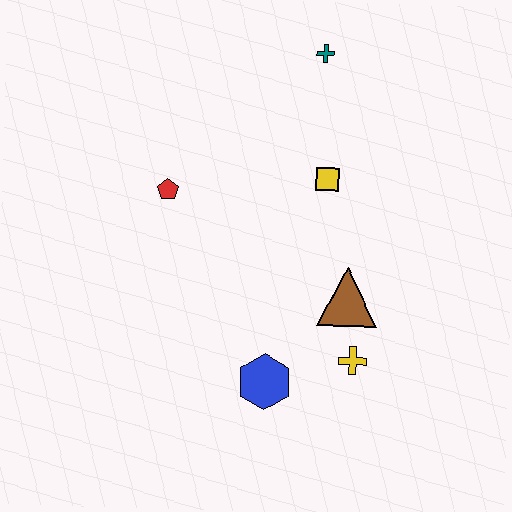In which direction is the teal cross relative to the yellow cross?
The teal cross is above the yellow cross.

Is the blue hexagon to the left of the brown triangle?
Yes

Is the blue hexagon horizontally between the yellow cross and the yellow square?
No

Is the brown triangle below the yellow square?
Yes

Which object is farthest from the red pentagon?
The yellow cross is farthest from the red pentagon.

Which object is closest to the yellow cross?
The brown triangle is closest to the yellow cross.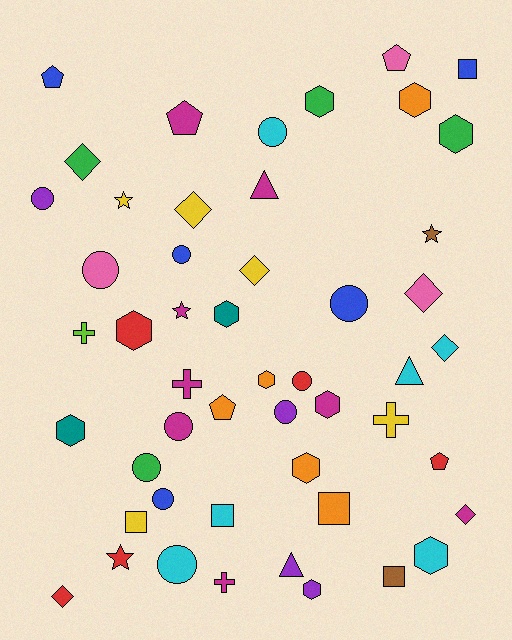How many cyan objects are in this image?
There are 6 cyan objects.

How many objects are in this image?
There are 50 objects.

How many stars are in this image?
There are 4 stars.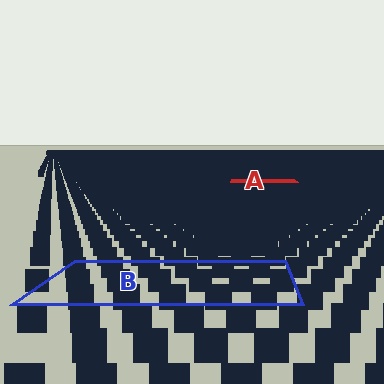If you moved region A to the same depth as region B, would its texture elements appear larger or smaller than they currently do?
They would appear larger. At a closer depth, the same texture elements are projected at a bigger on-screen size.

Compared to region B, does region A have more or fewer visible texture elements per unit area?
Region A has more texture elements per unit area — they are packed more densely because it is farther away.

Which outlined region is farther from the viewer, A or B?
Region A is farther from the viewer — the texture elements inside it appear smaller and more densely packed.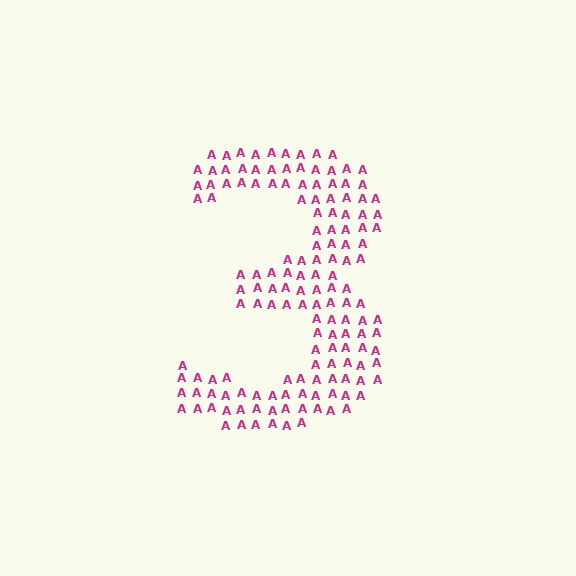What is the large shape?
The large shape is the digit 3.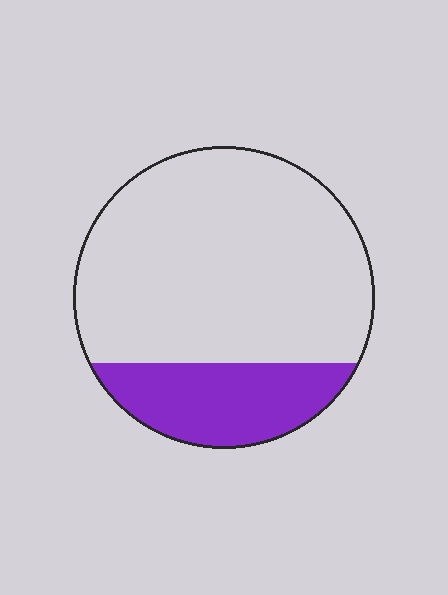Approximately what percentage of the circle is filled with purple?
Approximately 25%.